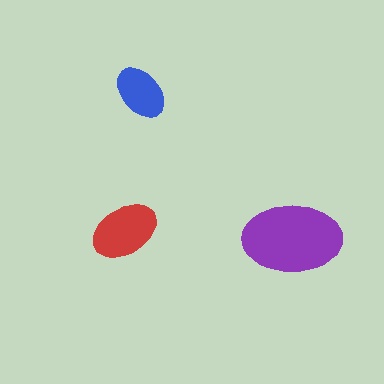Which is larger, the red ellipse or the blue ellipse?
The red one.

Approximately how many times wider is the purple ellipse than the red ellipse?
About 1.5 times wider.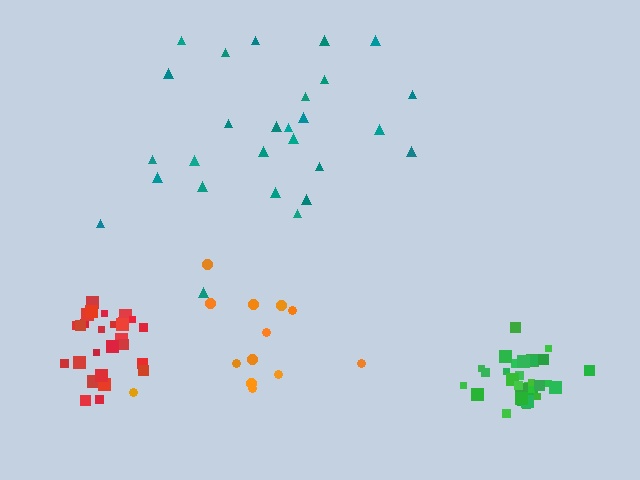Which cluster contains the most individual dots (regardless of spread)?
Green (32).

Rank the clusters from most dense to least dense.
green, red, orange, teal.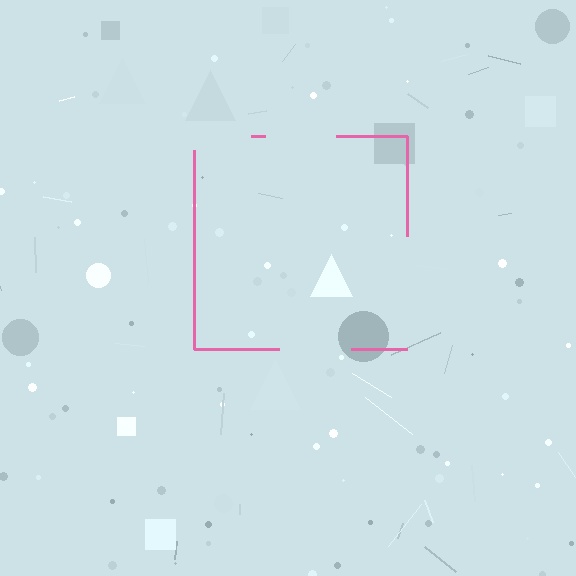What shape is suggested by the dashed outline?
The dashed outline suggests a square.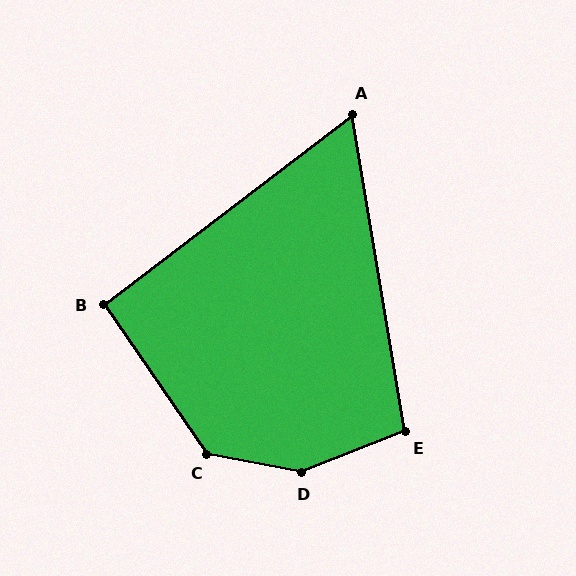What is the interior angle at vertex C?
Approximately 135 degrees (obtuse).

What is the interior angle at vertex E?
Approximately 102 degrees (obtuse).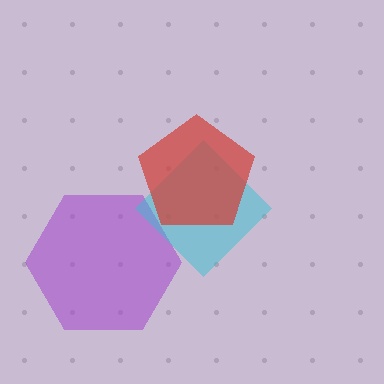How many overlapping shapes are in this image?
There are 3 overlapping shapes in the image.